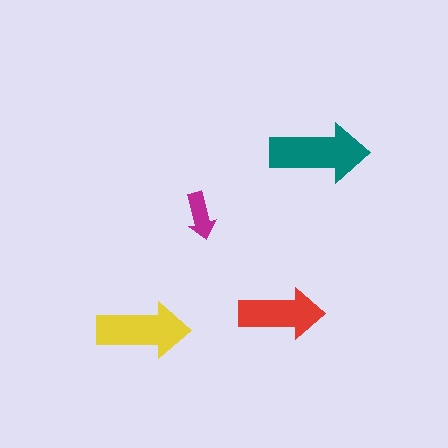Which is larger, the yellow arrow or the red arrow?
The yellow one.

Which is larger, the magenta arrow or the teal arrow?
The teal one.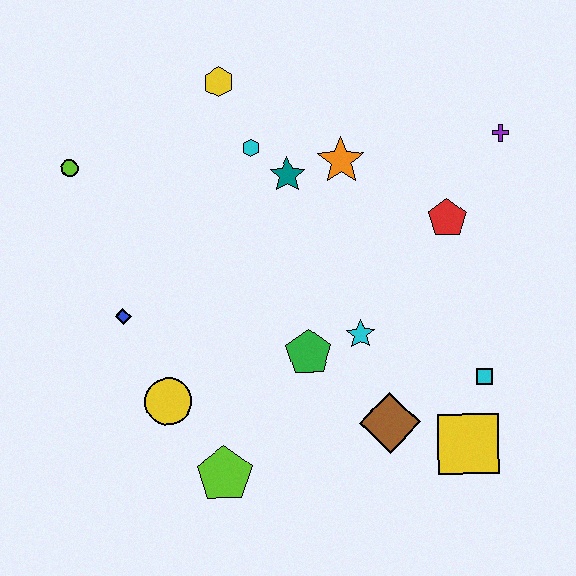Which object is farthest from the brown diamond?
The lime circle is farthest from the brown diamond.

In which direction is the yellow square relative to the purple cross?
The yellow square is below the purple cross.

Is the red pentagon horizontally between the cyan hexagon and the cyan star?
No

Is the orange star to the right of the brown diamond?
No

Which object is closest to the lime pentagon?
The yellow circle is closest to the lime pentagon.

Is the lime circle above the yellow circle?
Yes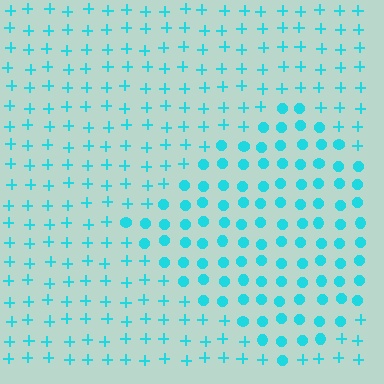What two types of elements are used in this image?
The image uses circles inside the diamond region and plus signs outside it.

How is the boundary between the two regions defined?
The boundary is defined by a change in element shape: circles inside vs. plus signs outside. All elements share the same color and spacing.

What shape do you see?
I see a diamond.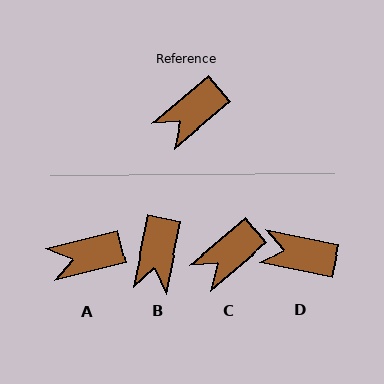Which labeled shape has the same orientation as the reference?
C.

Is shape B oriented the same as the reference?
No, it is off by about 38 degrees.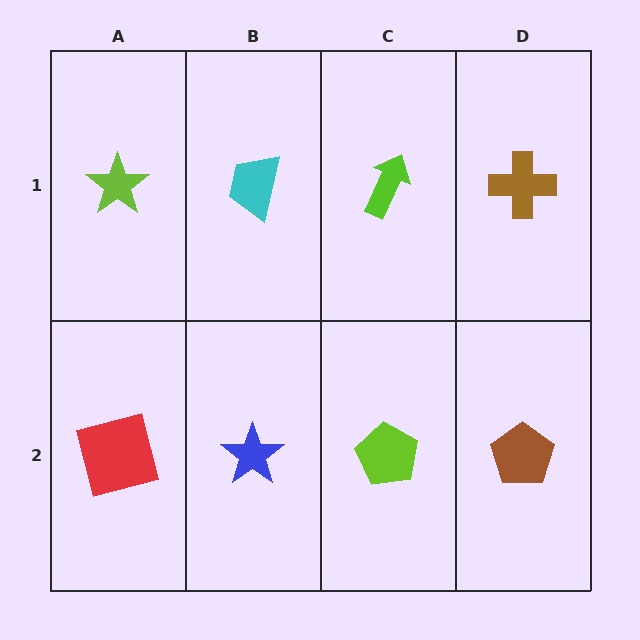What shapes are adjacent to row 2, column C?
A lime arrow (row 1, column C), a blue star (row 2, column B), a brown pentagon (row 2, column D).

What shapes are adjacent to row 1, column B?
A blue star (row 2, column B), a lime star (row 1, column A), a lime arrow (row 1, column C).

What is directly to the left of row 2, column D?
A lime pentagon.